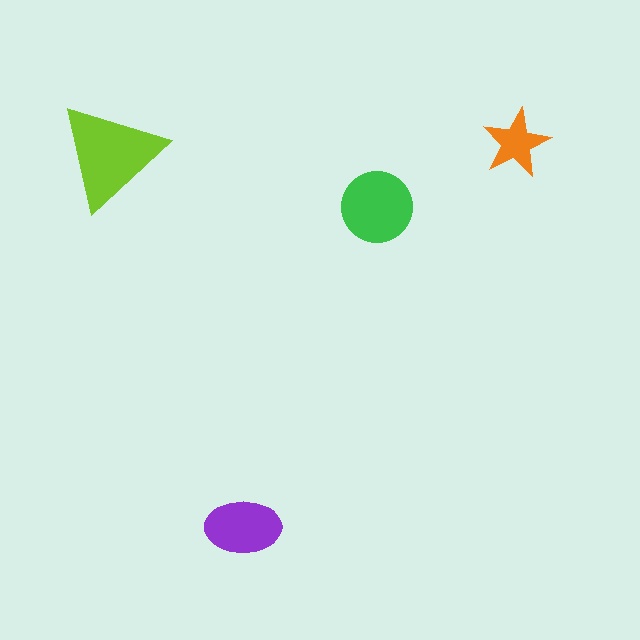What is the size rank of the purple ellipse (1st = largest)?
3rd.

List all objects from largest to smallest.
The lime triangle, the green circle, the purple ellipse, the orange star.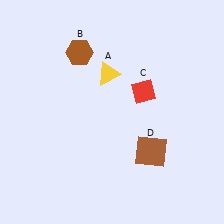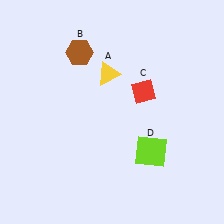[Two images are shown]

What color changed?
The square (D) changed from brown in Image 1 to lime in Image 2.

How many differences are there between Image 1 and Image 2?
There is 1 difference between the two images.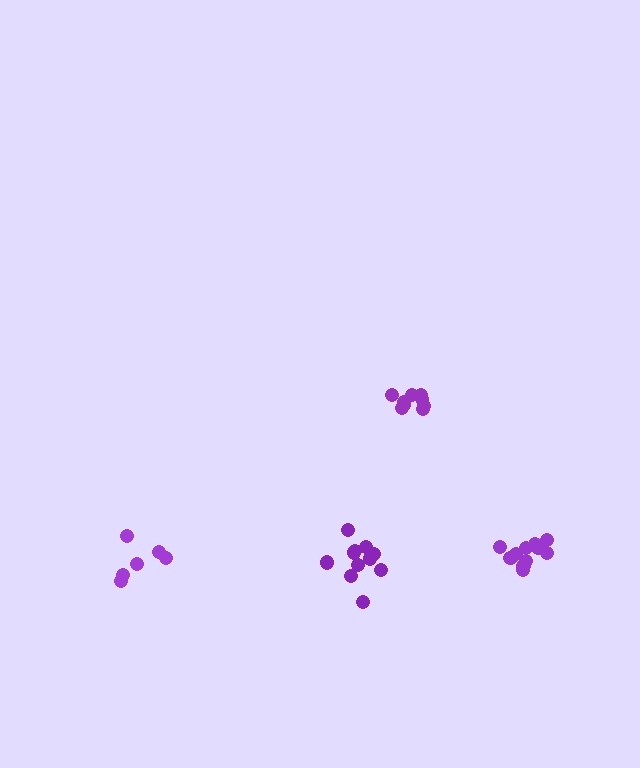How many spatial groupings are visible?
There are 4 spatial groupings.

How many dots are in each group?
Group 1: 9 dots, Group 2: 11 dots, Group 3: 6 dots, Group 4: 11 dots (37 total).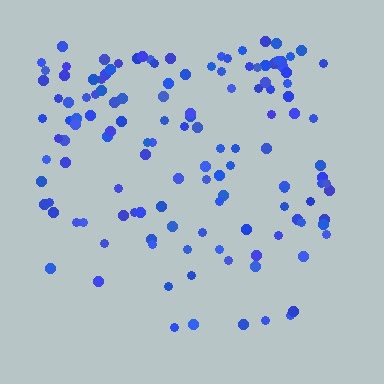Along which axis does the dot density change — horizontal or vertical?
Vertical.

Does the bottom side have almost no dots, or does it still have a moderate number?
Still a moderate number, just noticeably fewer than the top.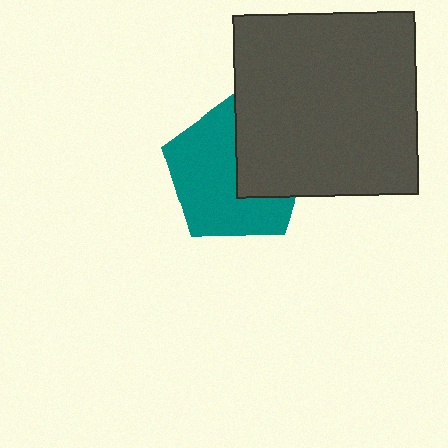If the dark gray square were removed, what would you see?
You would see the complete teal pentagon.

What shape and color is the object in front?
The object in front is a dark gray square.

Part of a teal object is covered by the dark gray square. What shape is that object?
It is a pentagon.